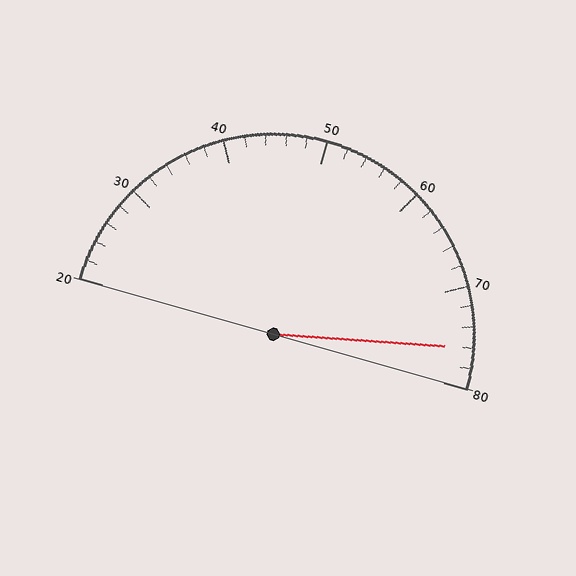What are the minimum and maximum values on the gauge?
The gauge ranges from 20 to 80.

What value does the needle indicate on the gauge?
The needle indicates approximately 76.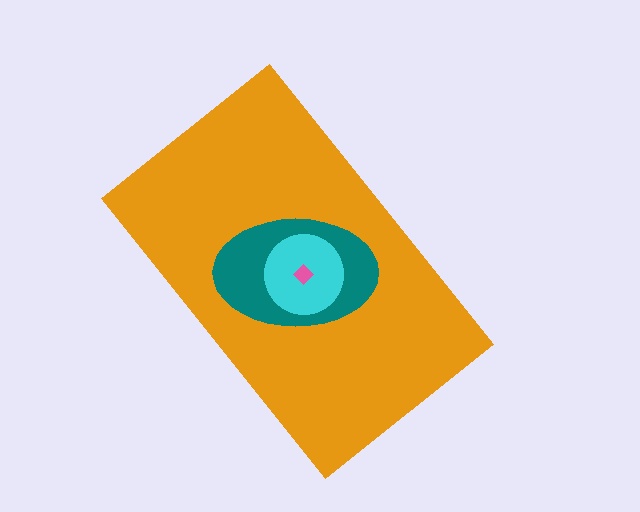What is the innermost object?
The pink diamond.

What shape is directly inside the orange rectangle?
The teal ellipse.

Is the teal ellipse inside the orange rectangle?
Yes.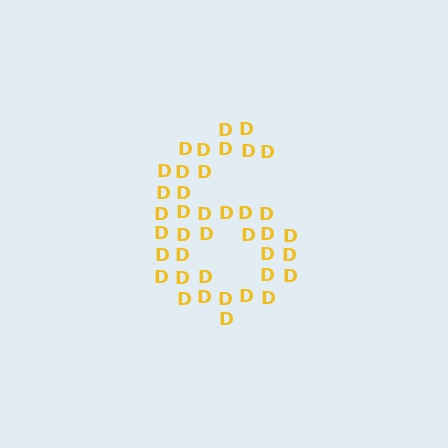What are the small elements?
The small elements are letter D's.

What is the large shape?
The large shape is the digit 6.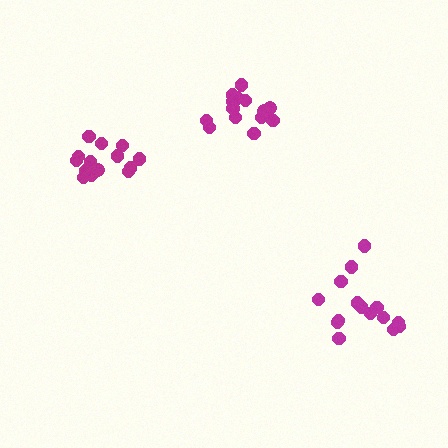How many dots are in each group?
Group 1: 14 dots, Group 2: 15 dots, Group 3: 15 dots (44 total).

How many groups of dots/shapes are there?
There are 3 groups.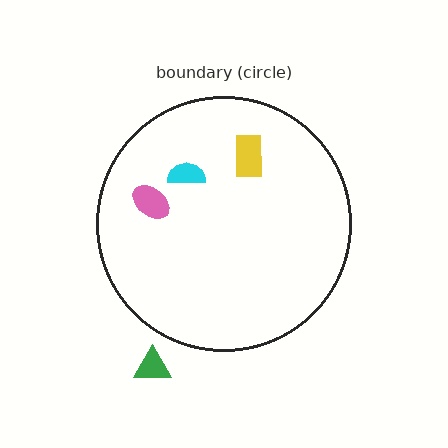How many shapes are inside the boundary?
3 inside, 1 outside.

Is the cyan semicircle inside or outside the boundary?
Inside.